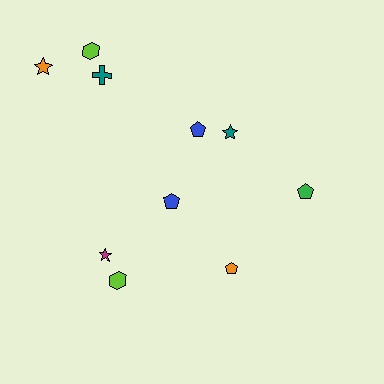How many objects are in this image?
There are 10 objects.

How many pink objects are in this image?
There are no pink objects.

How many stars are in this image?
There are 3 stars.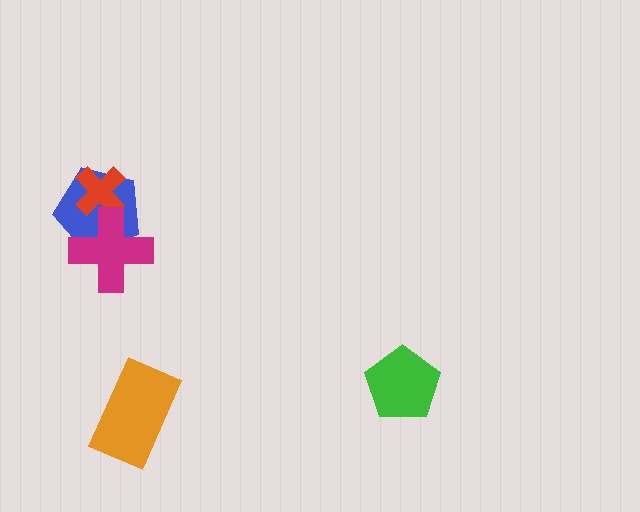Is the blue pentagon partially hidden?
Yes, it is partially covered by another shape.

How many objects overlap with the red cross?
2 objects overlap with the red cross.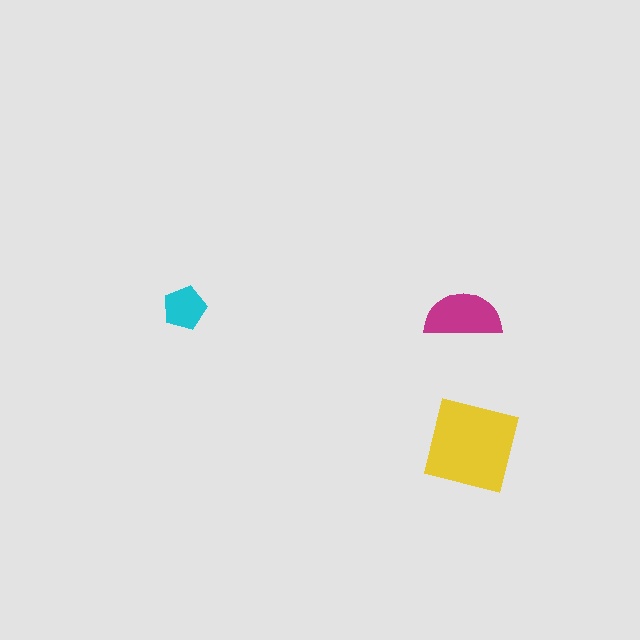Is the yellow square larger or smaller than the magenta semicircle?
Larger.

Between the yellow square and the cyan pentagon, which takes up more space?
The yellow square.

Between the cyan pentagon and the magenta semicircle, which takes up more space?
The magenta semicircle.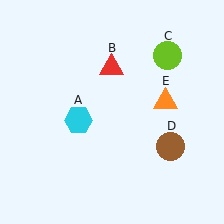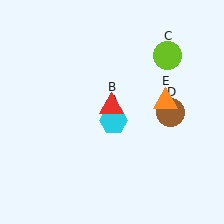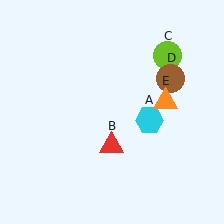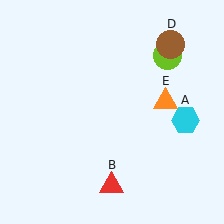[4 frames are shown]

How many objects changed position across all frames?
3 objects changed position: cyan hexagon (object A), red triangle (object B), brown circle (object D).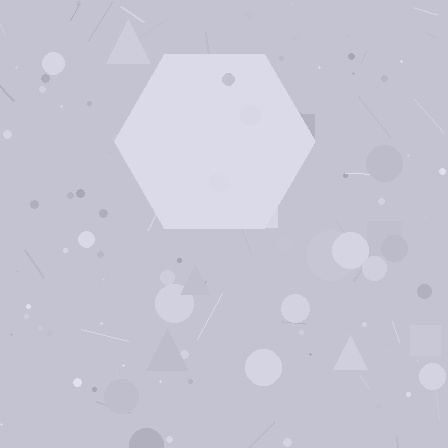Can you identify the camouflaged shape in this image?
The camouflaged shape is a hexagon.